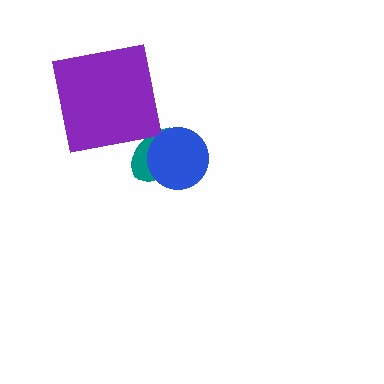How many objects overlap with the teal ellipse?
1 object overlaps with the teal ellipse.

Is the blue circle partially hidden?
No, no other shape covers it.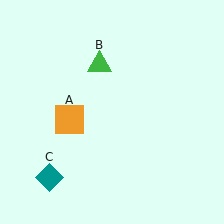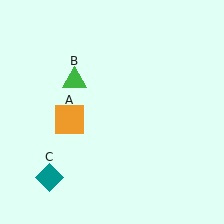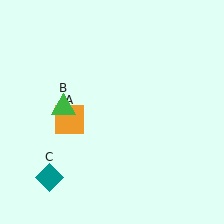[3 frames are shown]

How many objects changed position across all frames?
1 object changed position: green triangle (object B).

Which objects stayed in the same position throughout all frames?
Orange square (object A) and teal diamond (object C) remained stationary.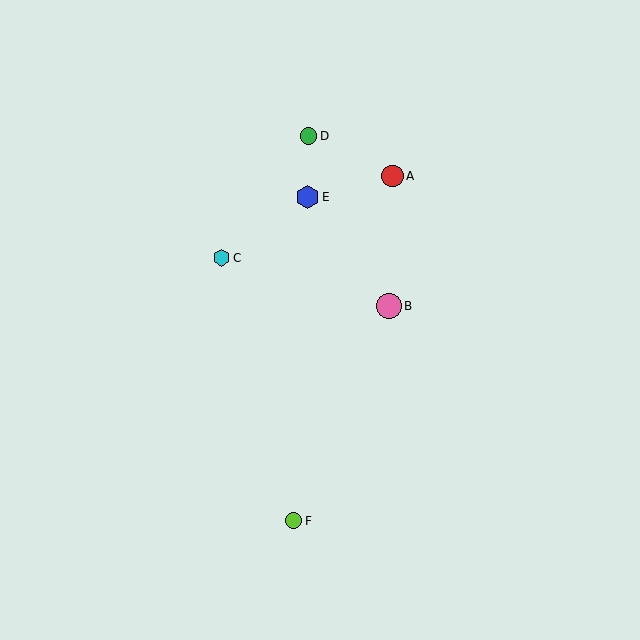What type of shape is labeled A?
Shape A is a red circle.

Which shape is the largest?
The pink circle (labeled B) is the largest.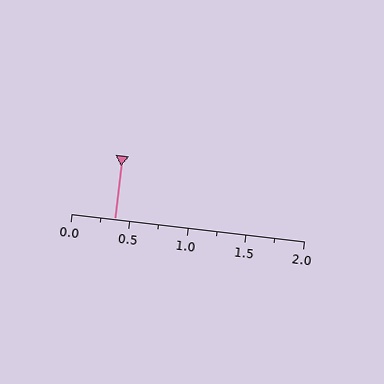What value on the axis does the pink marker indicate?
The marker indicates approximately 0.38.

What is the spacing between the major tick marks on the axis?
The major ticks are spaced 0.5 apart.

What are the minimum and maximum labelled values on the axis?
The axis runs from 0.0 to 2.0.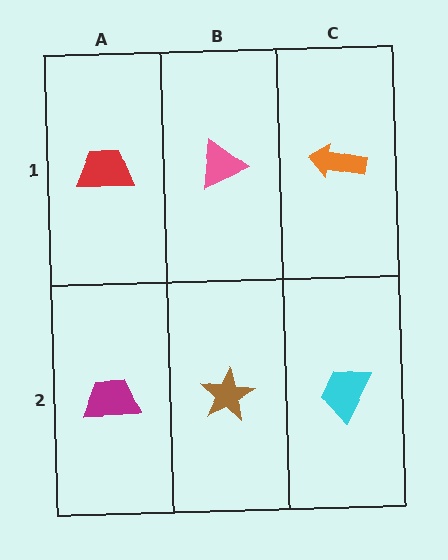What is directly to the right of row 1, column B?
An orange arrow.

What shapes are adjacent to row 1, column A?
A magenta trapezoid (row 2, column A), a pink triangle (row 1, column B).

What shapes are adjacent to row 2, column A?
A red trapezoid (row 1, column A), a brown star (row 2, column B).